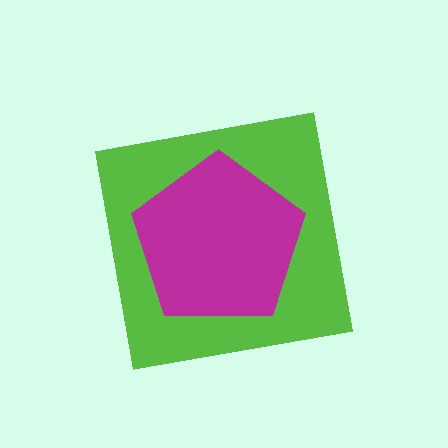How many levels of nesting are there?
2.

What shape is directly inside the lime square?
The magenta pentagon.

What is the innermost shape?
The magenta pentagon.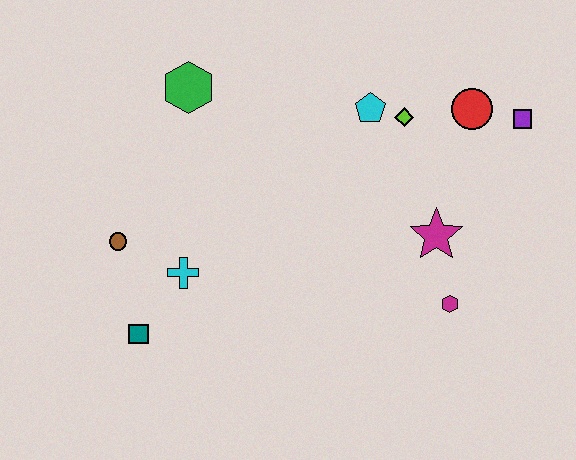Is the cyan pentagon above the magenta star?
Yes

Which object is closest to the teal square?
The cyan cross is closest to the teal square.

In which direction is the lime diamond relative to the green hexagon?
The lime diamond is to the right of the green hexagon.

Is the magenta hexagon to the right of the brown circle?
Yes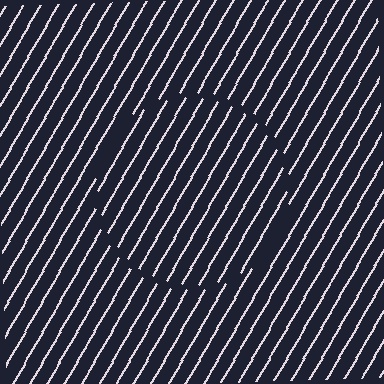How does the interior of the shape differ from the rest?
The interior of the shape contains the same grating, shifted by half a period — the contour is defined by the phase discontinuity where line-ends from the inner and outer gratings abut.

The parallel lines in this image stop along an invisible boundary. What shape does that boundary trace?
An illusory circle. The interior of the shape contains the same grating, shifted by half a period — the contour is defined by the phase discontinuity where line-ends from the inner and outer gratings abut.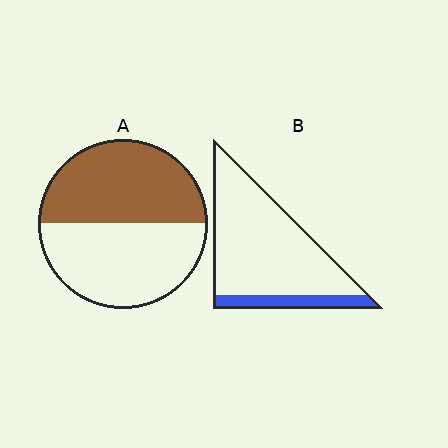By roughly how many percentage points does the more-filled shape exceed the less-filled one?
By roughly 35 percentage points (A over B).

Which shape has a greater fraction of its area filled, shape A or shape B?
Shape A.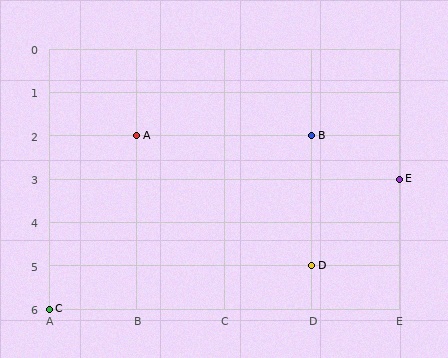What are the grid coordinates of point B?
Point B is at grid coordinates (D, 2).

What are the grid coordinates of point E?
Point E is at grid coordinates (E, 3).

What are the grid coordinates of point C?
Point C is at grid coordinates (A, 6).